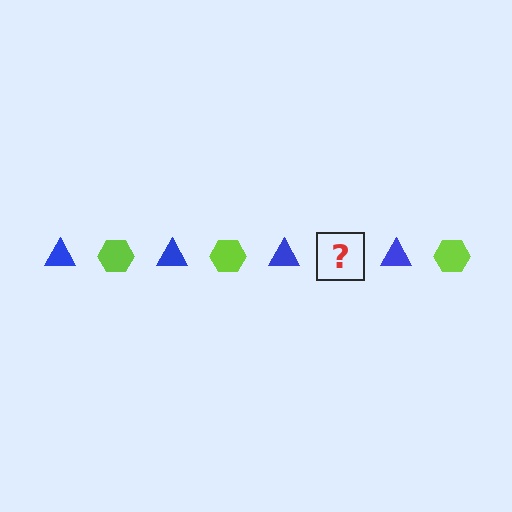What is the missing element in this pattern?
The missing element is a lime hexagon.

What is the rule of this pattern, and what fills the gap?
The rule is that the pattern alternates between blue triangle and lime hexagon. The gap should be filled with a lime hexagon.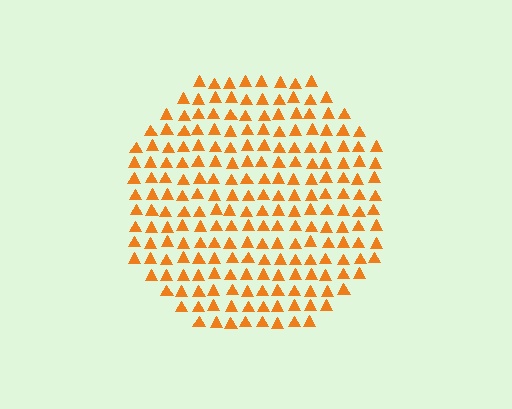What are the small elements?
The small elements are triangles.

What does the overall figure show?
The overall figure shows a circle.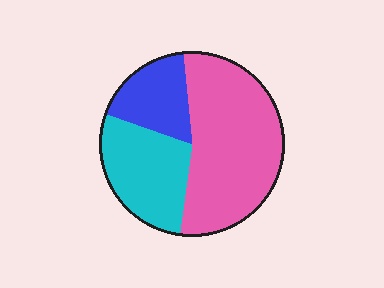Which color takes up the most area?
Pink, at roughly 55%.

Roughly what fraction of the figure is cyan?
Cyan covers around 30% of the figure.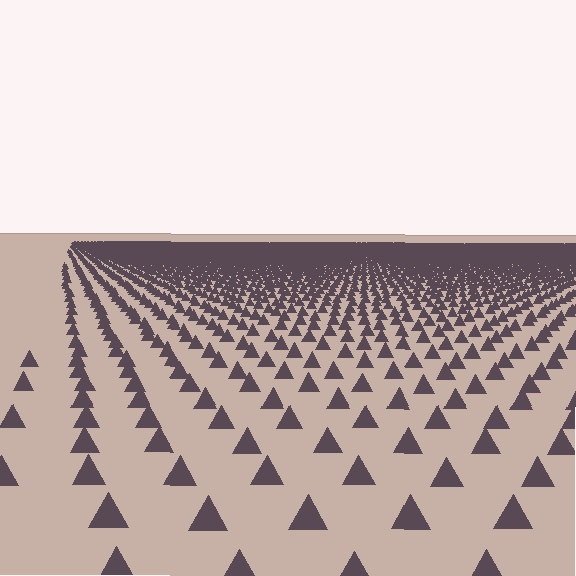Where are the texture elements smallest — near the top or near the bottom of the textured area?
Near the top.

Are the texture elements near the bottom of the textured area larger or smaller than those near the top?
Larger. Near the bottom, elements are closer to the viewer and appear at a bigger on-screen size.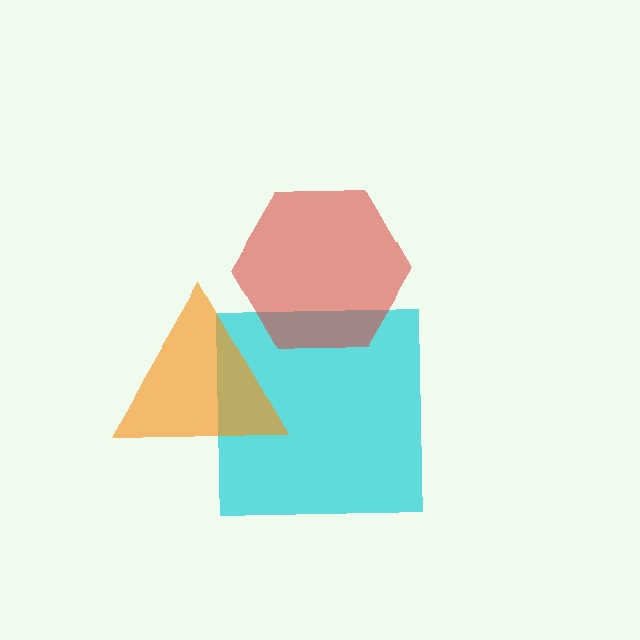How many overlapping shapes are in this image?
There are 3 overlapping shapes in the image.